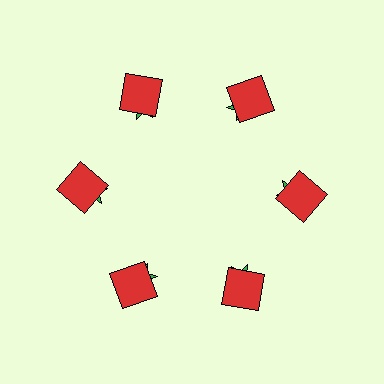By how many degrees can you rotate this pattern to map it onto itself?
The pattern maps onto itself every 60 degrees of rotation.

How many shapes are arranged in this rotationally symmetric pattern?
There are 12 shapes, arranged in 6 groups of 2.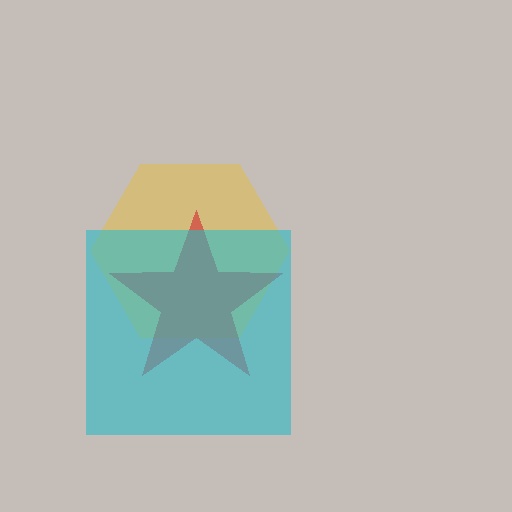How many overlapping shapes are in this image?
There are 3 overlapping shapes in the image.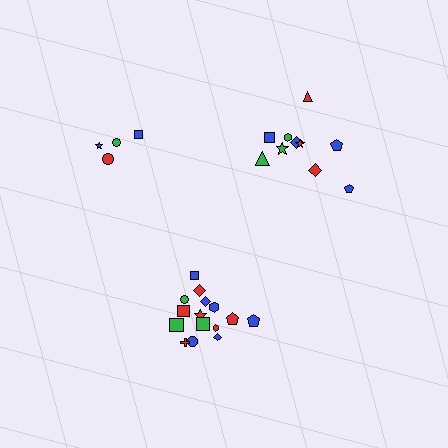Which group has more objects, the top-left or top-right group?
The top-right group.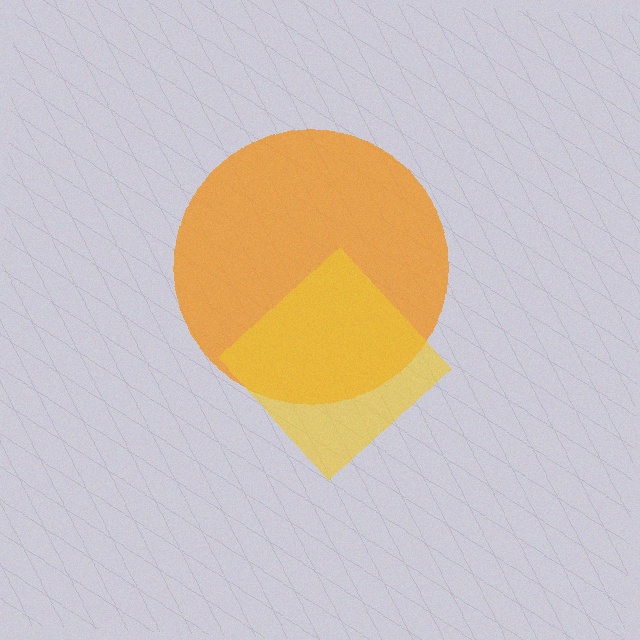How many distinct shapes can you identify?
There are 2 distinct shapes: an orange circle, a yellow diamond.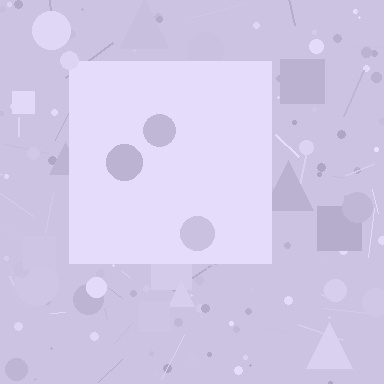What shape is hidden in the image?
A square is hidden in the image.